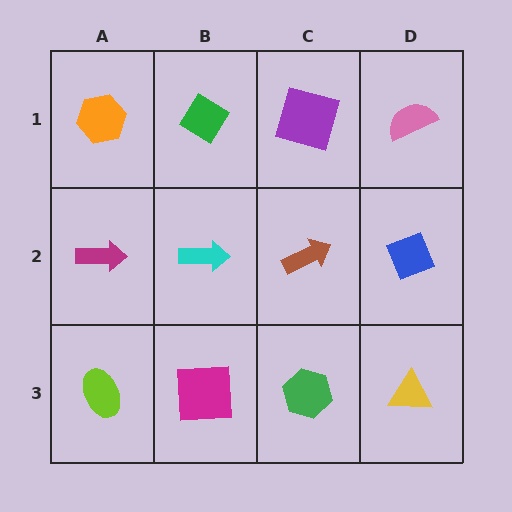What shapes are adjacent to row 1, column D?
A blue diamond (row 2, column D), a purple square (row 1, column C).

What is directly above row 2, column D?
A pink semicircle.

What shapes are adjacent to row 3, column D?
A blue diamond (row 2, column D), a green hexagon (row 3, column C).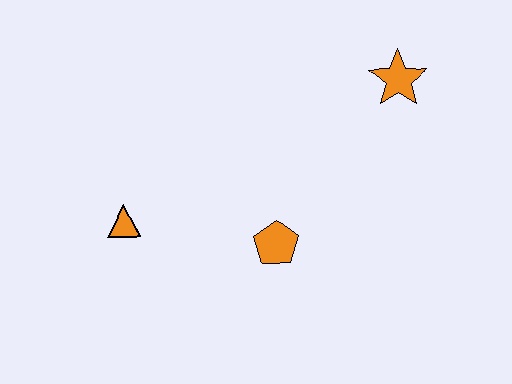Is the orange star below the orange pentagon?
No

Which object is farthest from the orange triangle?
The orange star is farthest from the orange triangle.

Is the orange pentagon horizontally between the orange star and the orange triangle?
Yes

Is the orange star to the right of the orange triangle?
Yes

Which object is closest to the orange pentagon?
The orange triangle is closest to the orange pentagon.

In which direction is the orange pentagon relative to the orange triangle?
The orange pentagon is to the right of the orange triangle.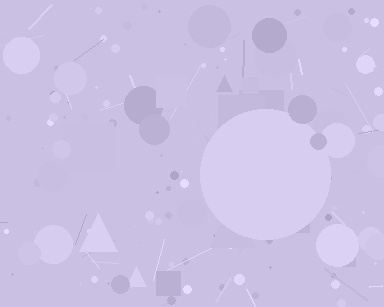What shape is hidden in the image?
A circle is hidden in the image.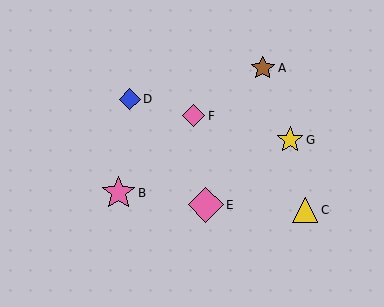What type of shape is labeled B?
Shape B is a pink star.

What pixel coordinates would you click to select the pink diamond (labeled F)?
Click at (194, 116) to select the pink diamond F.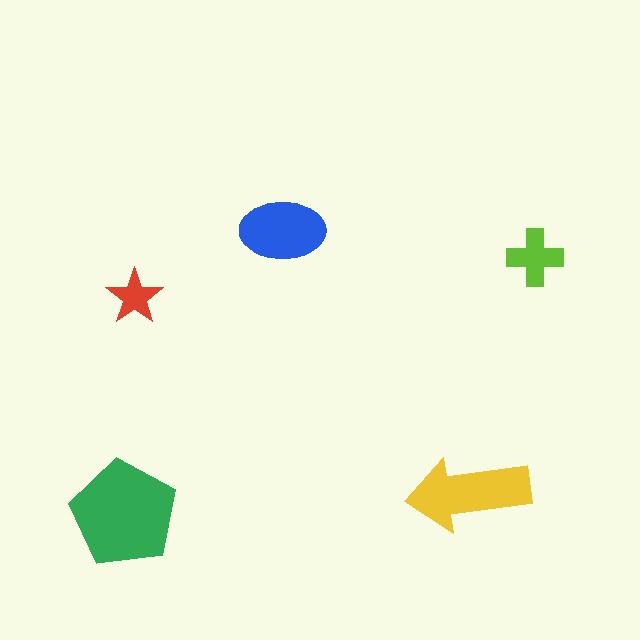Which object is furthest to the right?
The lime cross is rightmost.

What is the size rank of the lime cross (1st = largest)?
4th.